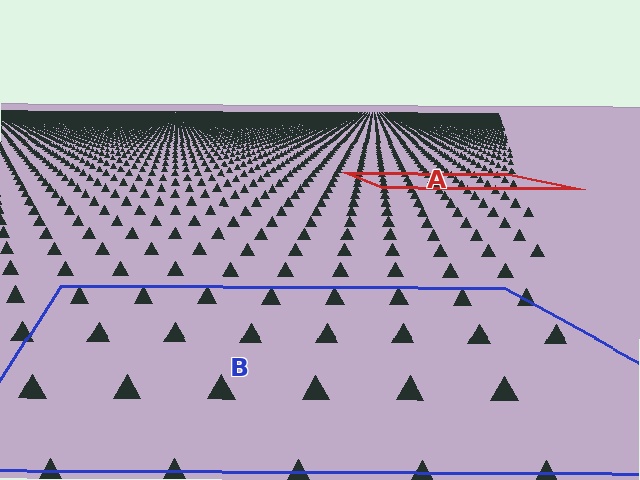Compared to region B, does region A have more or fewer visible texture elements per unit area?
Region A has more texture elements per unit area — they are packed more densely because it is farther away.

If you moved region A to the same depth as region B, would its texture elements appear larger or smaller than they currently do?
They would appear larger. At a closer depth, the same texture elements are projected at a bigger on-screen size.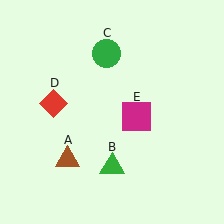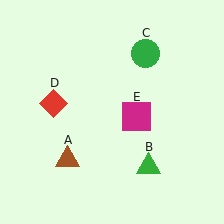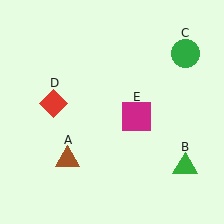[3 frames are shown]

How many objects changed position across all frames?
2 objects changed position: green triangle (object B), green circle (object C).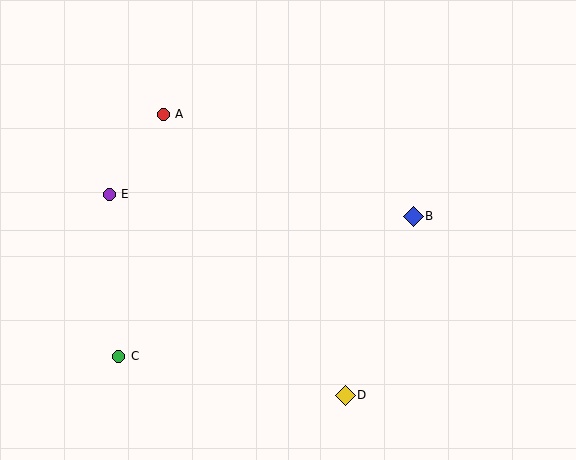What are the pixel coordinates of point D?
Point D is at (345, 395).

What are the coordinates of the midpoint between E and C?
The midpoint between E and C is at (114, 275).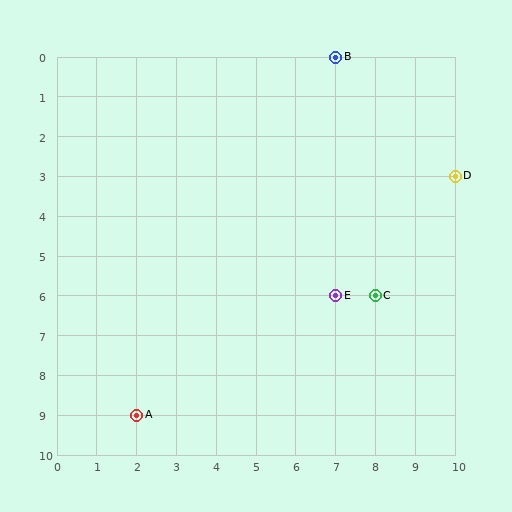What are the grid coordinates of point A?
Point A is at grid coordinates (2, 9).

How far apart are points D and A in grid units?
Points D and A are 8 columns and 6 rows apart (about 10.0 grid units diagonally).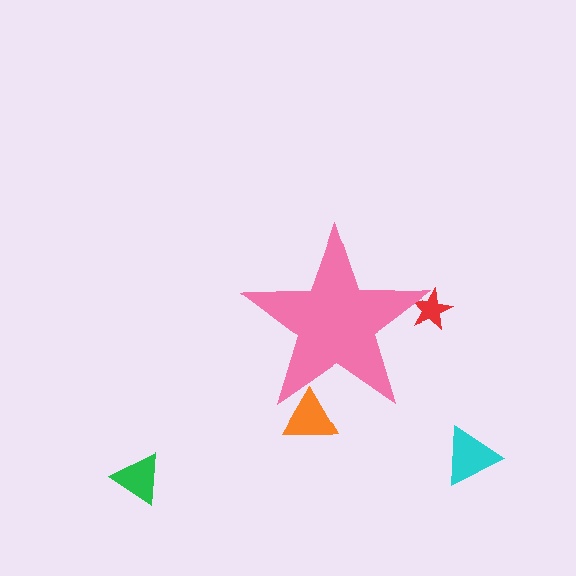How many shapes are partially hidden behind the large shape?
2 shapes are partially hidden.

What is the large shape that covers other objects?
A pink star.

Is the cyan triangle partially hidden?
No, the cyan triangle is fully visible.